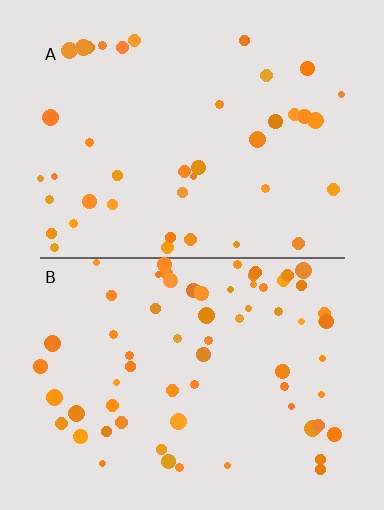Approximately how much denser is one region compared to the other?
Approximately 1.7× — region B over region A.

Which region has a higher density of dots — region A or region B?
B (the bottom).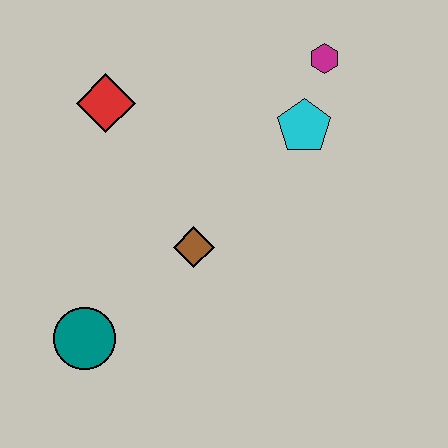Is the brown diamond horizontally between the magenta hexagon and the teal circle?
Yes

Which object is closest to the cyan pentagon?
The magenta hexagon is closest to the cyan pentagon.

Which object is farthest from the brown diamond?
The magenta hexagon is farthest from the brown diamond.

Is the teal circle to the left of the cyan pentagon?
Yes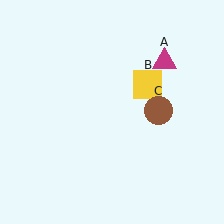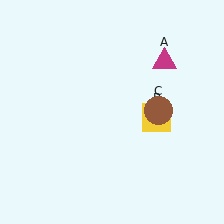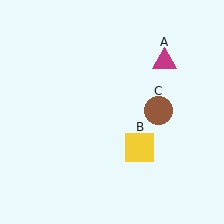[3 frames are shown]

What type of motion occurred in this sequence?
The yellow square (object B) rotated clockwise around the center of the scene.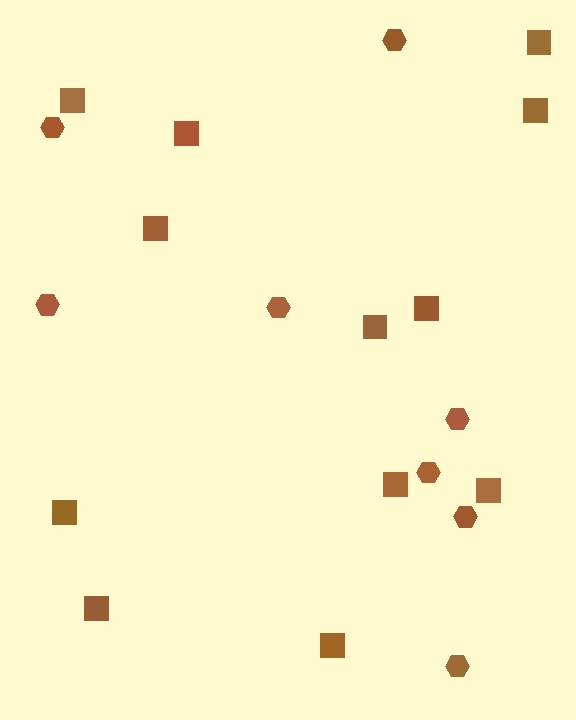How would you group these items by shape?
There are 2 groups: one group of hexagons (8) and one group of squares (12).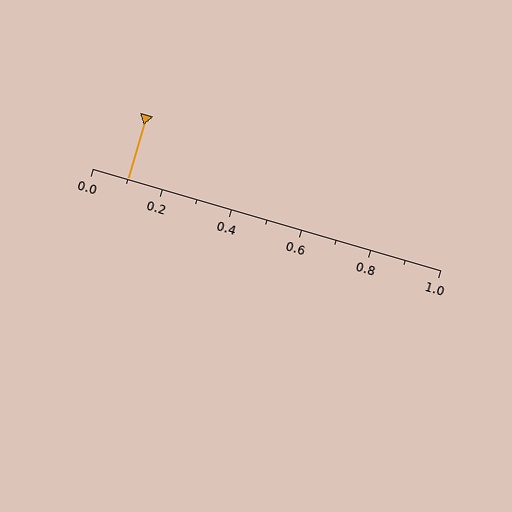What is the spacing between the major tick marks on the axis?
The major ticks are spaced 0.2 apart.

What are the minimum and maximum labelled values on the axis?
The axis runs from 0.0 to 1.0.